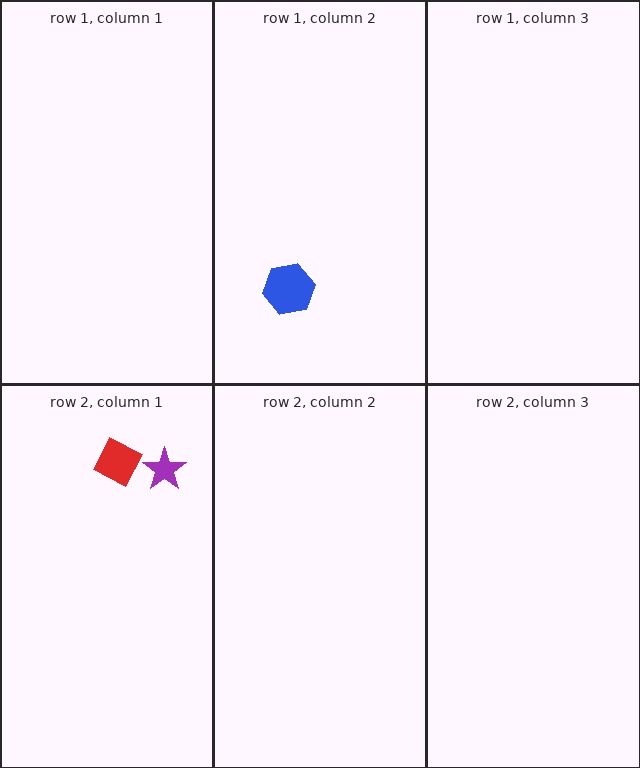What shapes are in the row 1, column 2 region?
The blue hexagon.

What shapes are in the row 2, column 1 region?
The purple star, the red diamond.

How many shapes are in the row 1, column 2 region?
1.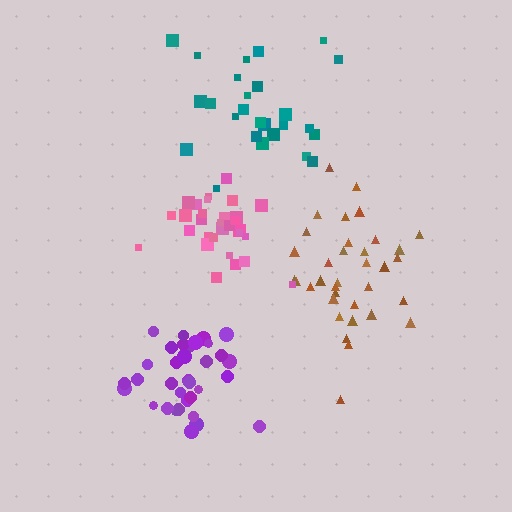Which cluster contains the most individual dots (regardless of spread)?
Brown (35).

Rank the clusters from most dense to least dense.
pink, purple, brown, teal.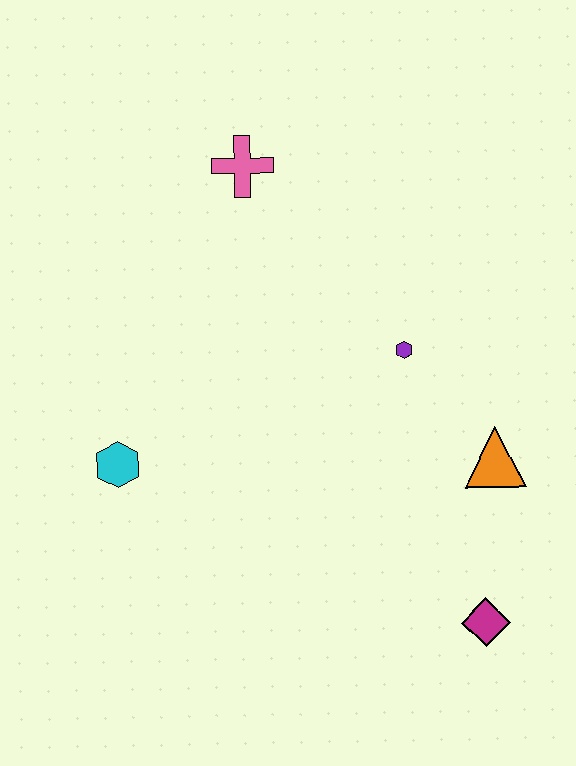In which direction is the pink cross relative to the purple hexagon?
The pink cross is above the purple hexagon.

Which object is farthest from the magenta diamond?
The pink cross is farthest from the magenta diamond.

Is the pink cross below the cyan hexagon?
No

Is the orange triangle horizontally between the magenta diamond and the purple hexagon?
No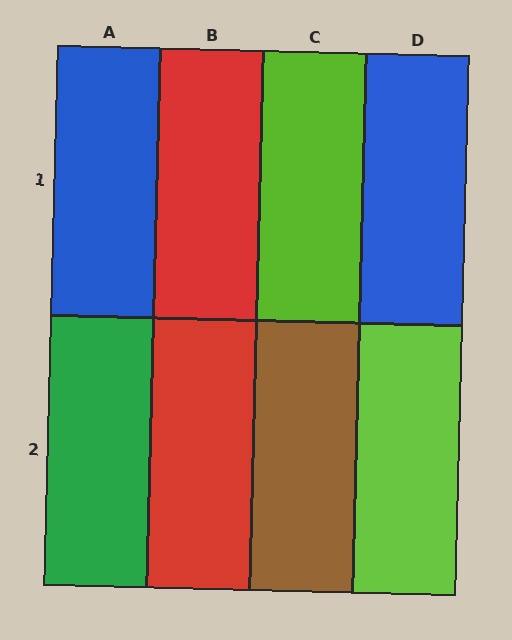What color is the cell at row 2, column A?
Green.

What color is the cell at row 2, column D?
Lime.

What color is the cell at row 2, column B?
Red.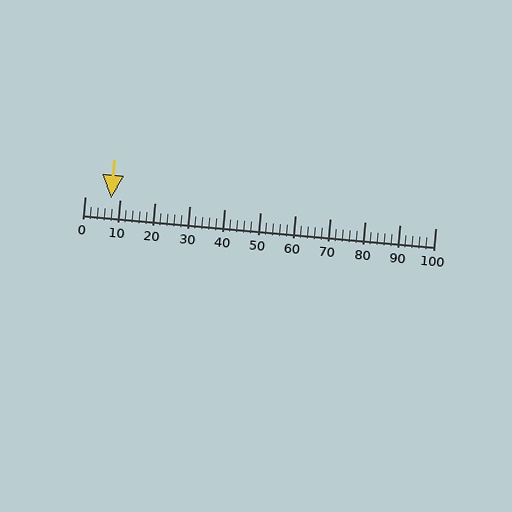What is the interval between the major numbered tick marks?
The major tick marks are spaced 10 units apart.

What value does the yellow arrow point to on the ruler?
The yellow arrow points to approximately 7.